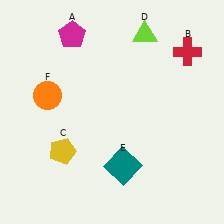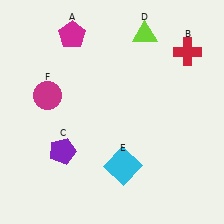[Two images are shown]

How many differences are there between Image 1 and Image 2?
There are 3 differences between the two images.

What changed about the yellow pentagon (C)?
In Image 1, C is yellow. In Image 2, it changed to purple.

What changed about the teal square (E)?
In Image 1, E is teal. In Image 2, it changed to cyan.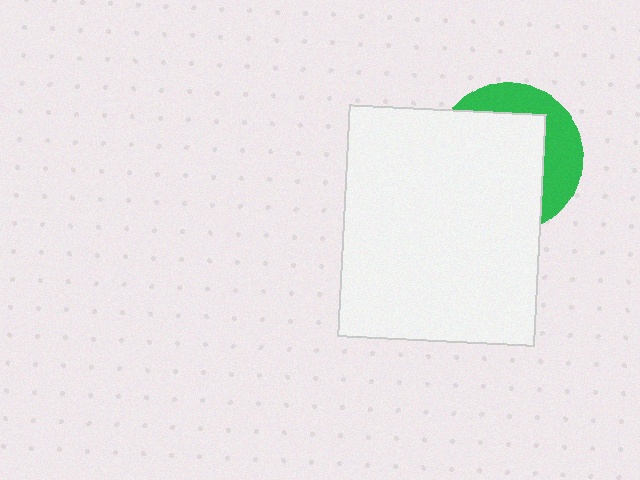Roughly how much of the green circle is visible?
A small part of it is visible (roughly 34%).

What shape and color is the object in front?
The object in front is a white rectangle.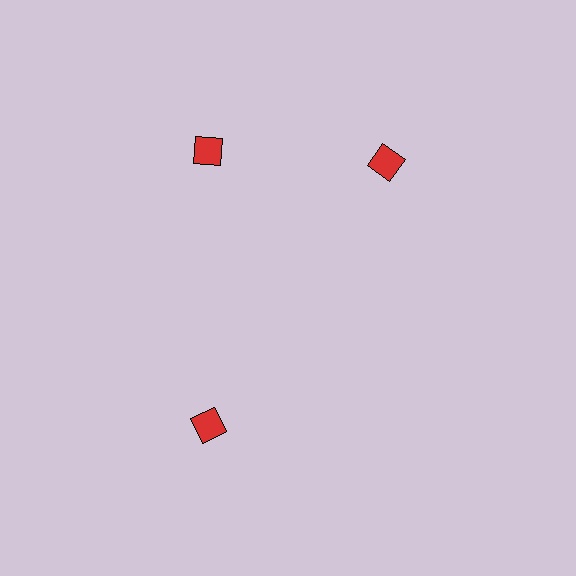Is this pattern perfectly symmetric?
No. The 3 red diamonds are arranged in a ring, but one element near the 3 o'clock position is rotated out of alignment along the ring, breaking the 3-fold rotational symmetry.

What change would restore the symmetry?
The symmetry would be restored by rotating it back into even spacing with its neighbors so that all 3 diamonds sit at equal angles and equal distance from the center.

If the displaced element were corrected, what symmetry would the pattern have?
It would have 3-fold rotational symmetry — the pattern would map onto itself every 120 degrees.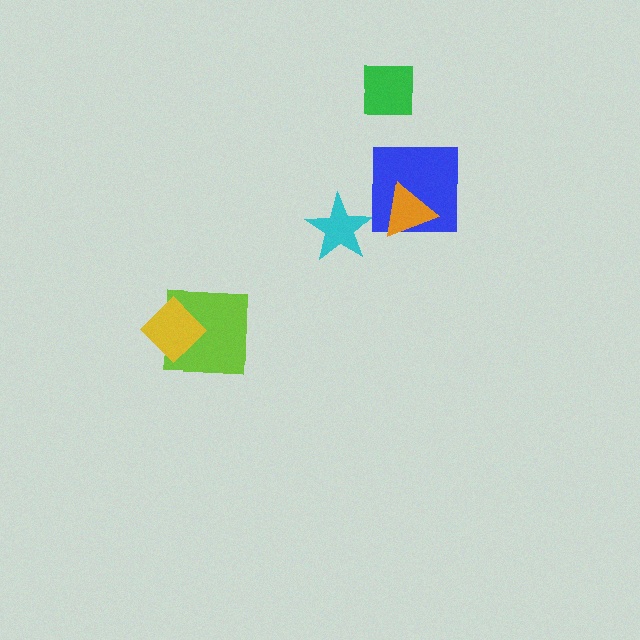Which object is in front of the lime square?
The yellow diamond is in front of the lime square.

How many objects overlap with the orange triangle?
1 object overlaps with the orange triangle.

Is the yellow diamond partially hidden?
No, no other shape covers it.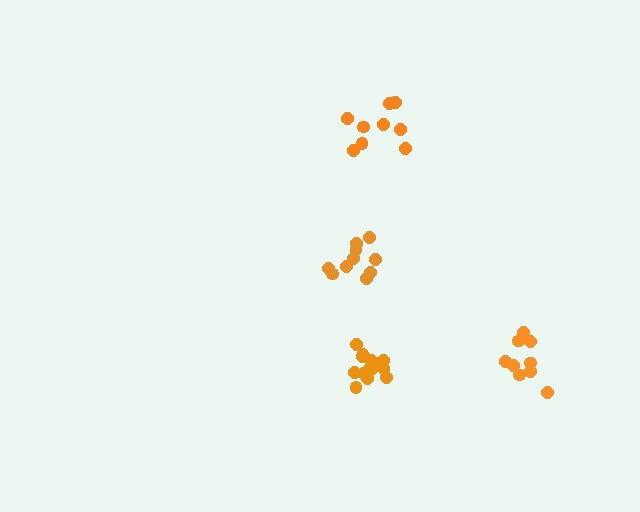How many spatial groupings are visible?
There are 4 spatial groupings.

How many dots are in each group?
Group 1: 14 dots, Group 2: 9 dots, Group 3: 9 dots, Group 4: 10 dots (42 total).